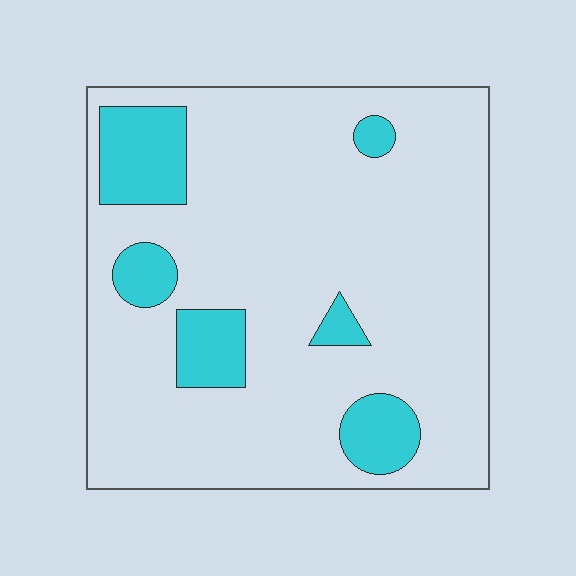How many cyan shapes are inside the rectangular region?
6.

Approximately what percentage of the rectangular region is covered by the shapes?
Approximately 15%.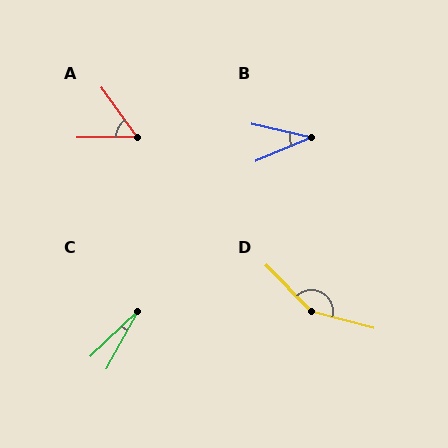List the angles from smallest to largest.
C (17°), B (35°), A (55°), D (149°).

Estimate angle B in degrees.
Approximately 35 degrees.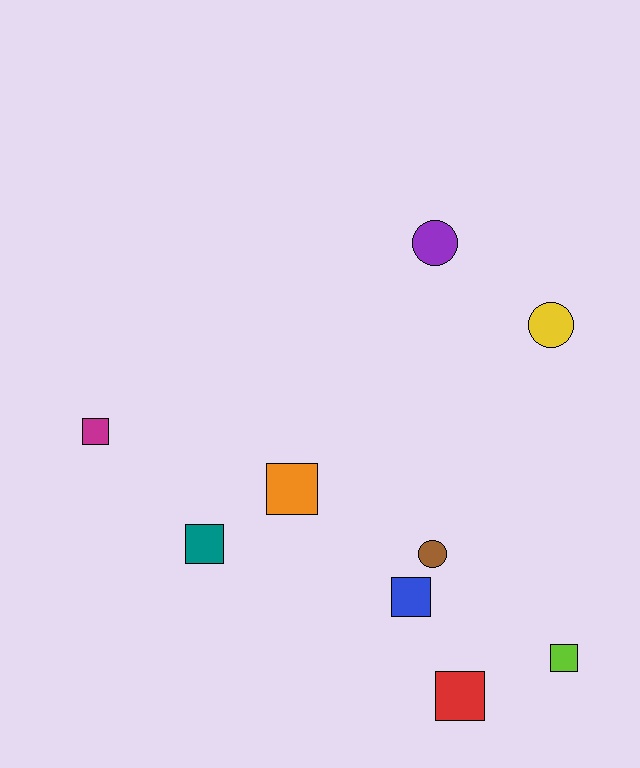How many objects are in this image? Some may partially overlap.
There are 9 objects.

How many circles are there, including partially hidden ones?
There are 3 circles.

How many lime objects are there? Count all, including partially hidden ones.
There is 1 lime object.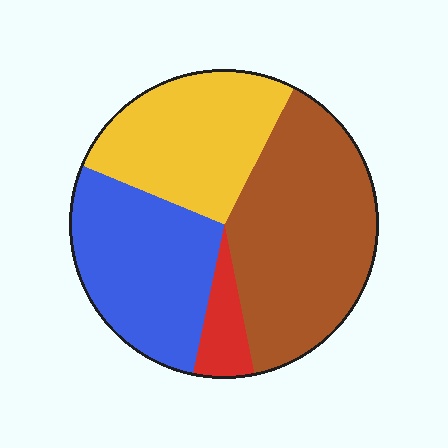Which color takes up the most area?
Brown, at roughly 40%.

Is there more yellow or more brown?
Brown.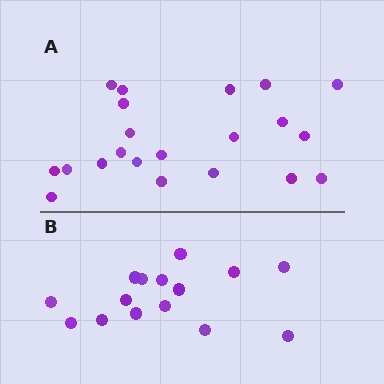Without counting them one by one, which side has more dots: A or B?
Region A (the top region) has more dots.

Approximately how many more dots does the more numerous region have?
Region A has about 6 more dots than region B.